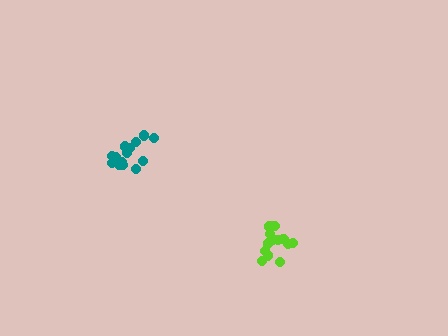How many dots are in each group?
Group 1: 15 dots, Group 2: 14 dots (29 total).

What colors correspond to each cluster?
The clusters are colored: teal, lime.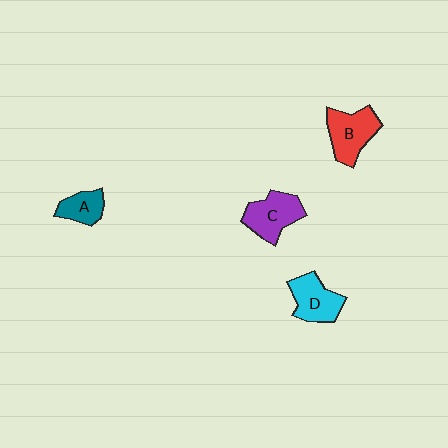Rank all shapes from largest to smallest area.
From largest to smallest: B (red), C (purple), D (cyan), A (teal).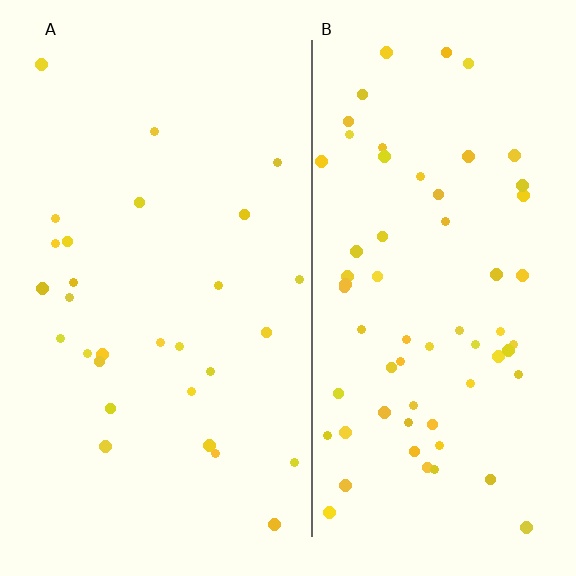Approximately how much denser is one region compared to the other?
Approximately 2.3× — region B over region A.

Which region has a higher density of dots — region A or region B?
B (the right).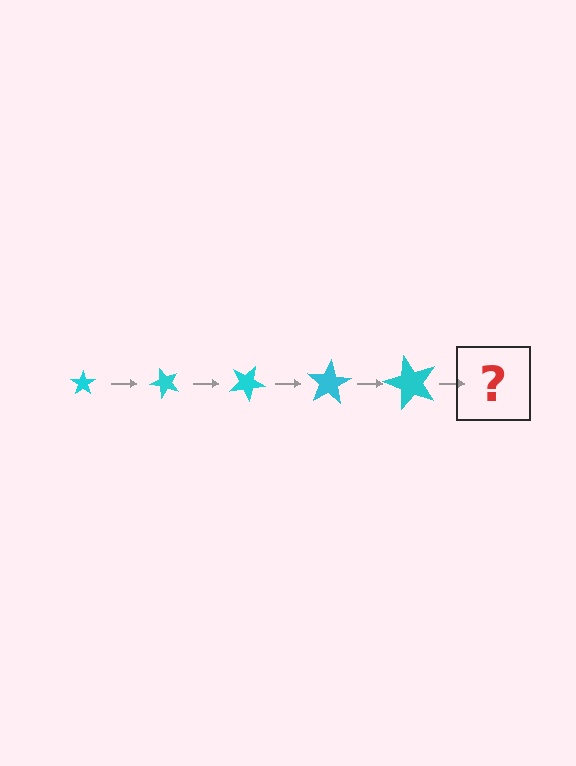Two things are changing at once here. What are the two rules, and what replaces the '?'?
The two rules are that the star grows larger each step and it rotates 50 degrees each step. The '?' should be a star, larger than the previous one and rotated 250 degrees from the start.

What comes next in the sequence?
The next element should be a star, larger than the previous one and rotated 250 degrees from the start.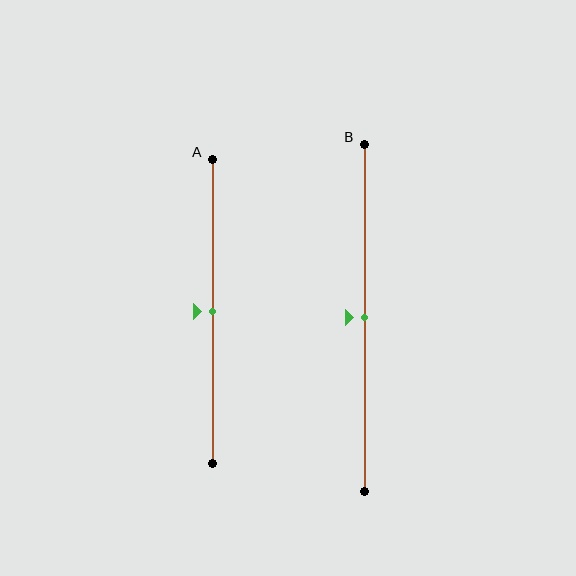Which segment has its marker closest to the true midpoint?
Segment A has its marker closest to the true midpoint.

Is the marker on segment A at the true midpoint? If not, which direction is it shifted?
Yes, the marker on segment A is at the true midpoint.